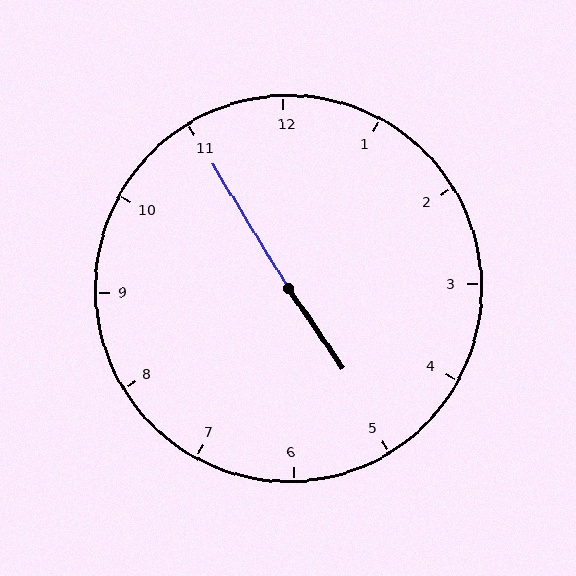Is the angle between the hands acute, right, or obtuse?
It is obtuse.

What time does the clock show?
4:55.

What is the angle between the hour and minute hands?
Approximately 178 degrees.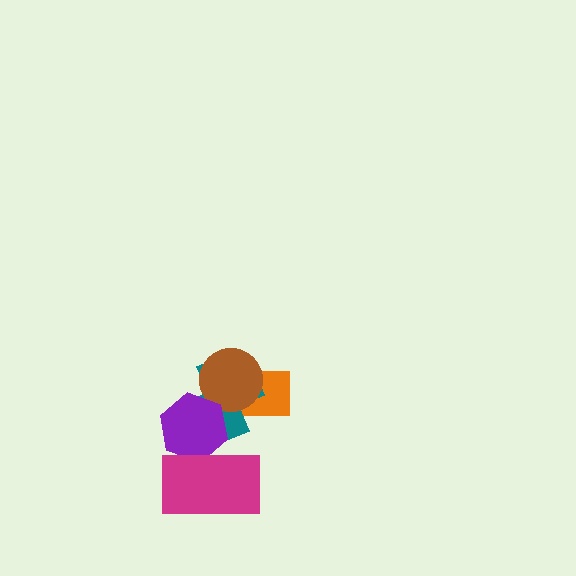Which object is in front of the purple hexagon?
The magenta rectangle is in front of the purple hexagon.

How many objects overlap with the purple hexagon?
2 objects overlap with the purple hexagon.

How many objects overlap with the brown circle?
2 objects overlap with the brown circle.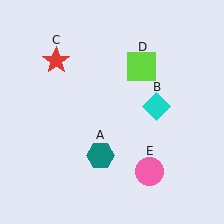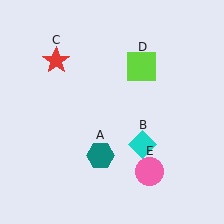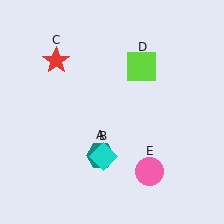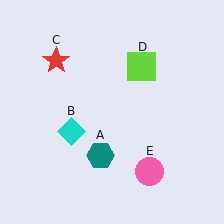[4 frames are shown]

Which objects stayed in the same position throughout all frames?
Teal hexagon (object A) and red star (object C) and lime square (object D) and pink circle (object E) remained stationary.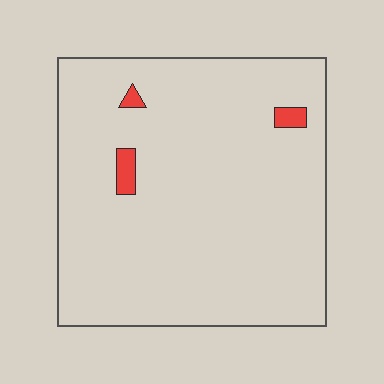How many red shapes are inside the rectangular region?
3.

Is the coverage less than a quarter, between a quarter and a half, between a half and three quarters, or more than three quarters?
Less than a quarter.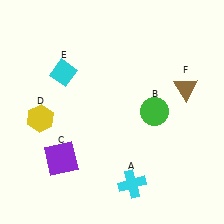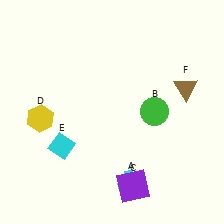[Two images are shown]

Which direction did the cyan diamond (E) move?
The cyan diamond (E) moved down.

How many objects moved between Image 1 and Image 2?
2 objects moved between the two images.